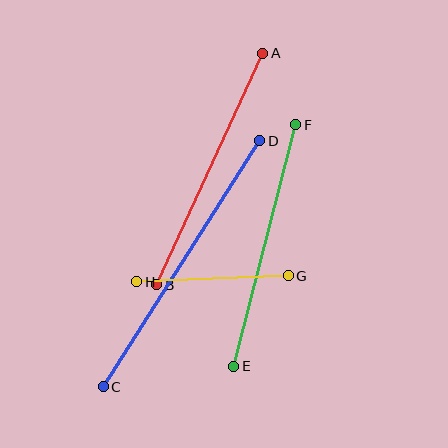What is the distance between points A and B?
The distance is approximately 255 pixels.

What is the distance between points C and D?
The distance is approximately 291 pixels.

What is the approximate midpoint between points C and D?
The midpoint is at approximately (182, 264) pixels.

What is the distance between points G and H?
The distance is approximately 151 pixels.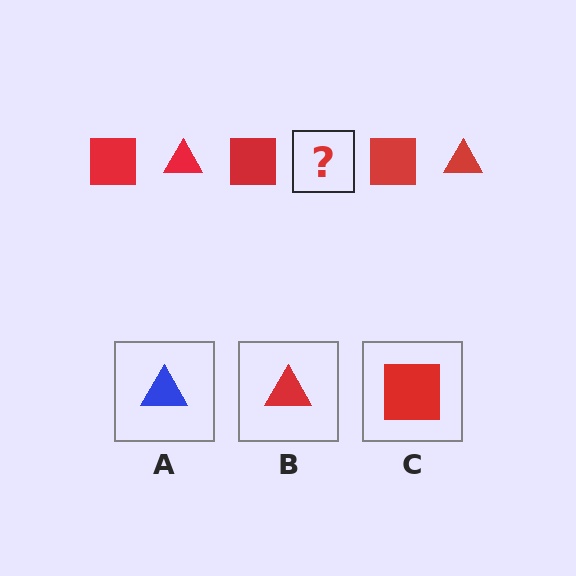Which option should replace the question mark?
Option B.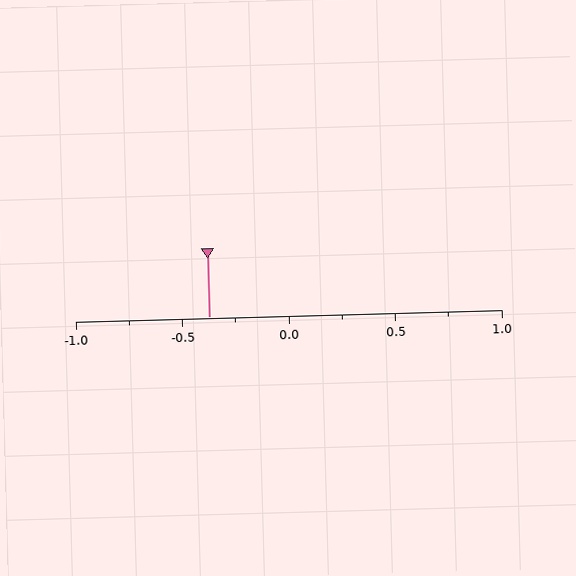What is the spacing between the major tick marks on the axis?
The major ticks are spaced 0.5 apart.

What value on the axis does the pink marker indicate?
The marker indicates approximately -0.38.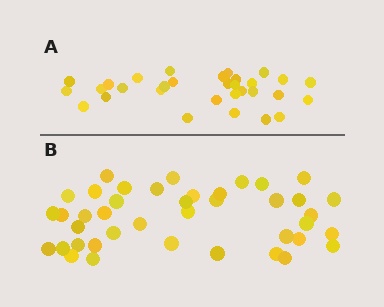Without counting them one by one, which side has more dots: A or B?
Region B (the bottom region) has more dots.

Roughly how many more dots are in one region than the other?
Region B has roughly 10 or so more dots than region A.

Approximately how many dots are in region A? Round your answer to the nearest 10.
About 30 dots. (The exact count is 31, which rounds to 30.)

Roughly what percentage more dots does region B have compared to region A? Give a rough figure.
About 30% more.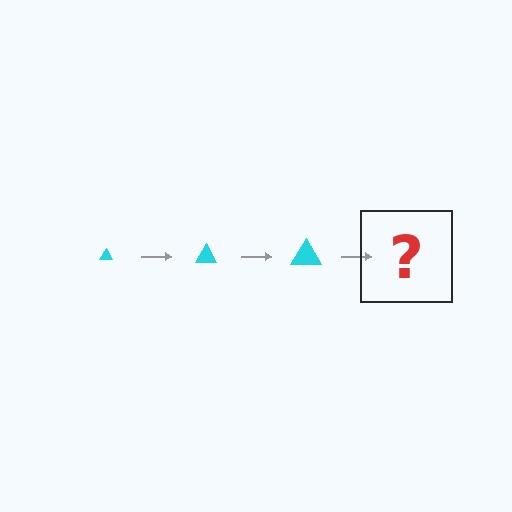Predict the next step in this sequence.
The next step is a cyan triangle, larger than the previous one.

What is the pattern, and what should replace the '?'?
The pattern is that the triangle gets progressively larger each step. The '?' should be a cyan triangle, larger than the previous one.